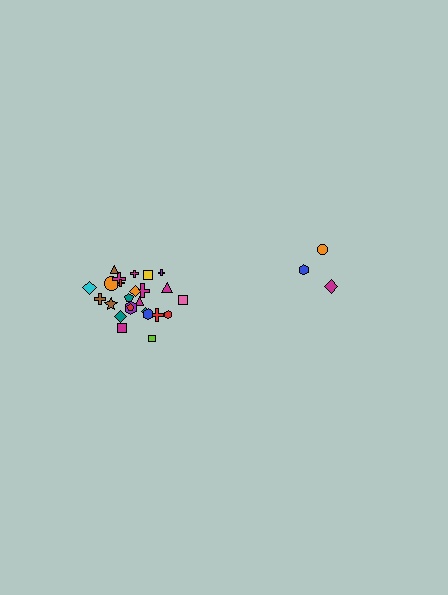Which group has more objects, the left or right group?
The left group.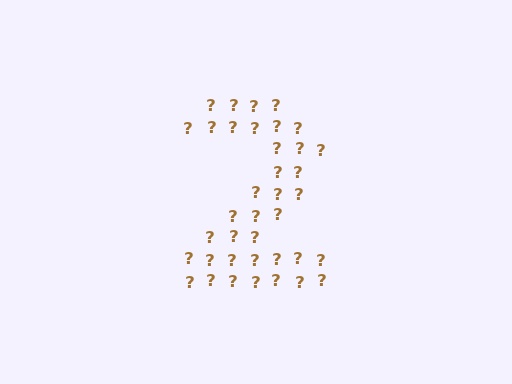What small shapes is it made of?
It is made of small question marks.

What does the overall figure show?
The overall figure shows the digit 2.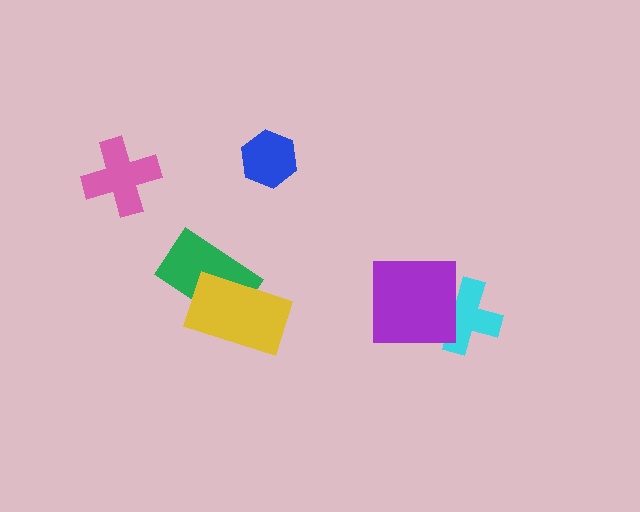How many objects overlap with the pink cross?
0 objects overlap with the pink cross.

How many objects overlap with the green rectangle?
1 object overlaps with the green rectangle.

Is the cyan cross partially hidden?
Yes, it is partially covered by another shape.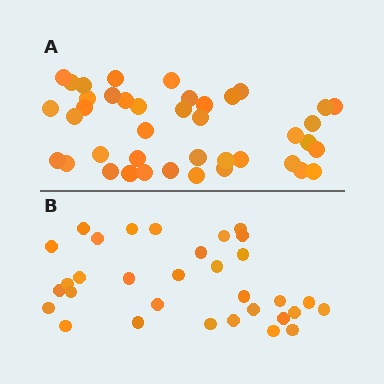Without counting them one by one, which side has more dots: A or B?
Region A (the top region) has more dots.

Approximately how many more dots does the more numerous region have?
Region A has roughly 8 or so more dots than region B.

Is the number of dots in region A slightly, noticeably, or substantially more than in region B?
Region A has noticeably more, but not dramatically so. The ratio is roughly 1.3 to 1.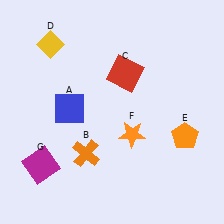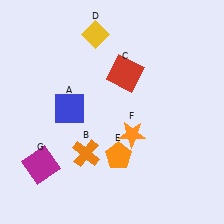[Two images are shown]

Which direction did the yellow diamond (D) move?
The yellow diamond (D) moved right.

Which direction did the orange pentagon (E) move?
The orange pentagon (E) moved left.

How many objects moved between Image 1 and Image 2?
2 objects moved between the two images.